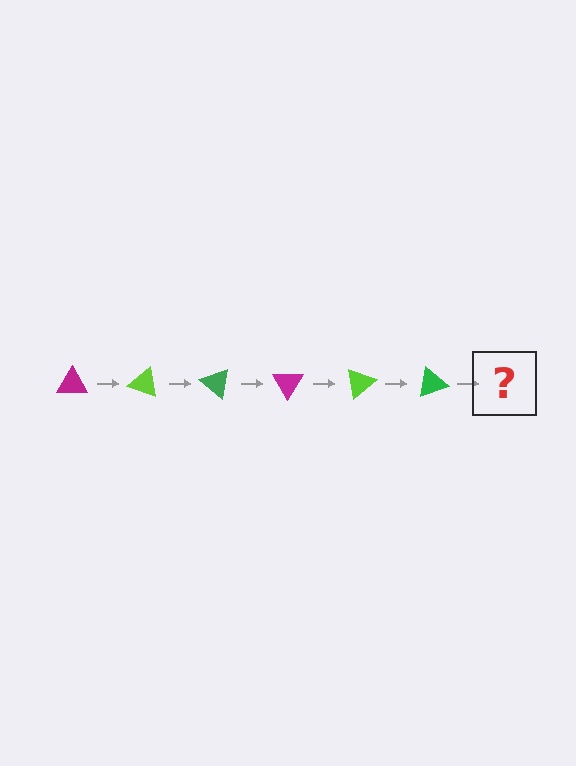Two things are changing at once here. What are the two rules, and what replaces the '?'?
The two rules are that it rotates 20 degrees each step and the color cycles through magenta, lime, and green. The '?' should be a magenta triangle, rotated 120 degrees from the start.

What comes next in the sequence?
The next element should be a magenta triangle, rotated 120 degrees from the start.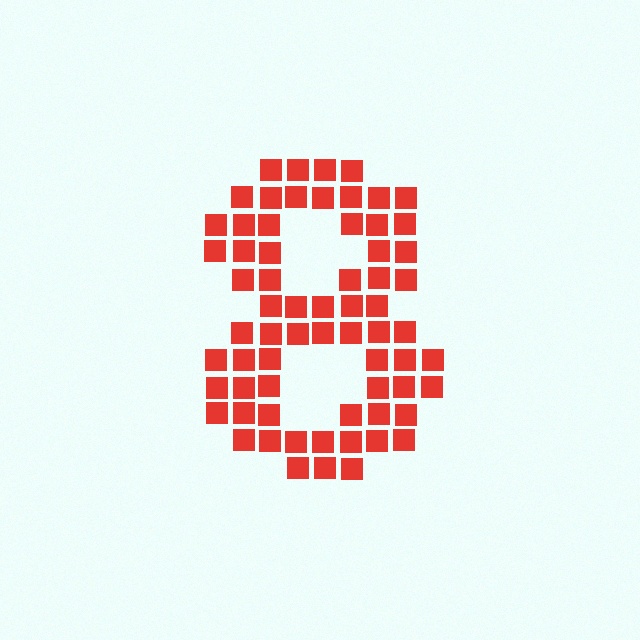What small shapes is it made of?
It is made of small squares.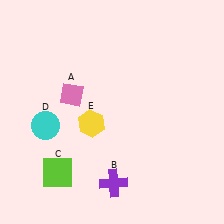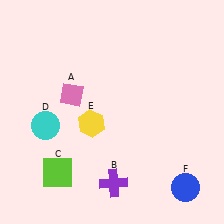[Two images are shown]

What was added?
A blue circle (F) was added in Image 2.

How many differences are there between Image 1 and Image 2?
There is 1 difference between the two images.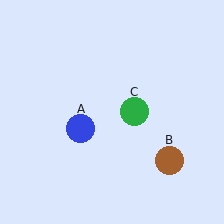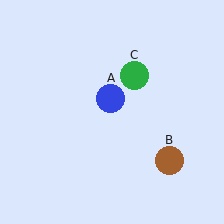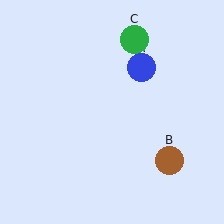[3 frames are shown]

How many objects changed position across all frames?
2 objects changed position: blue circle (object A), green circle (object C).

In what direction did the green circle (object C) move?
The green circle (object C) moved up.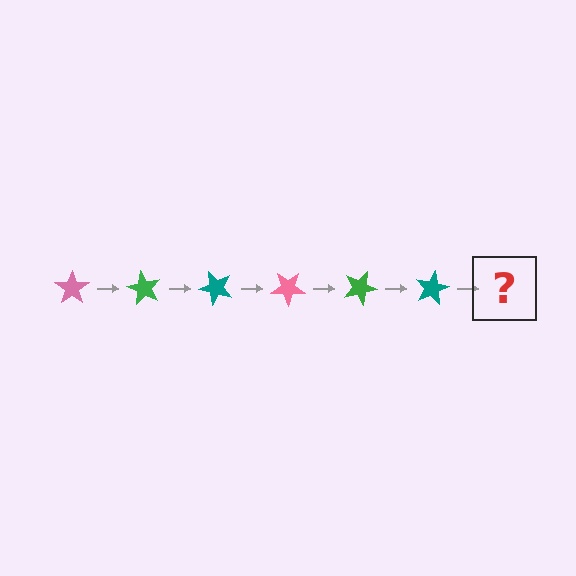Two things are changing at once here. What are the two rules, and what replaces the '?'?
The two rules are that it rotates 60 degrees each step and the color cycles through pink, green, and teal. The '?' should be a pink star, rotated 360 degrees from the start.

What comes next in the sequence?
The next element should be a pink star, rotated 360 degrees from the start.